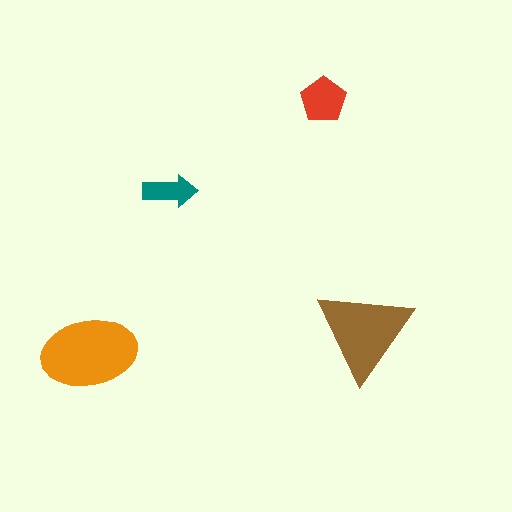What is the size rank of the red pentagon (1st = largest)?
3rd.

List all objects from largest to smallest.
The orange ellipse, the brown triangle, the red pentagon, the teal arrow.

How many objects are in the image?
There are 4 objects in the image.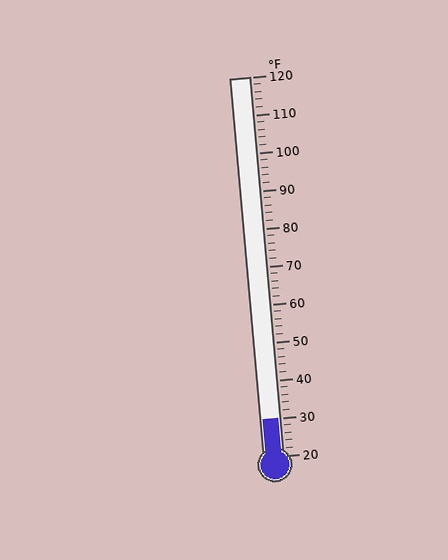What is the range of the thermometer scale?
The thermometer scale ranges from 20°F to 120°F.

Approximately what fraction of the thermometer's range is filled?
The thermometer is filled to approximately 10% of its range.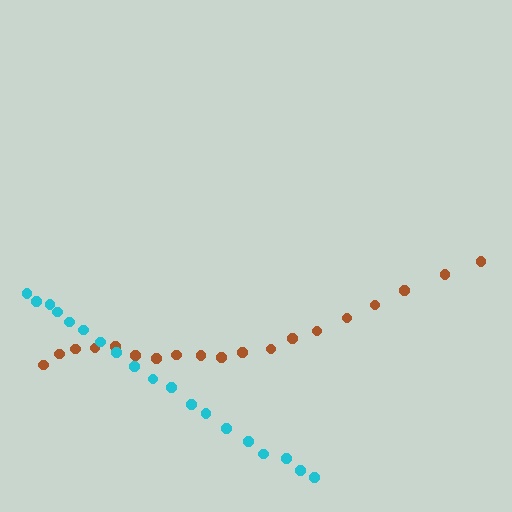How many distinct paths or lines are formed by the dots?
There are 2 distinct paths.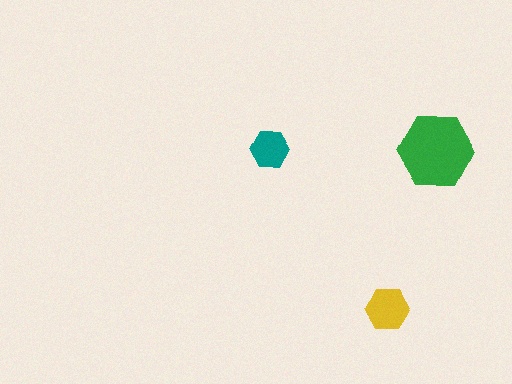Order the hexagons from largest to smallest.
the green one, the yellow one, the teal one.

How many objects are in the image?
There are 3 objects in the image.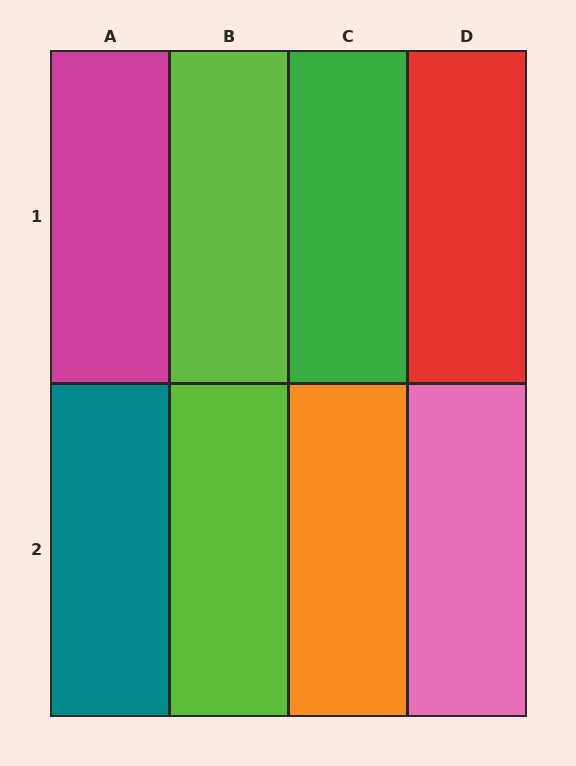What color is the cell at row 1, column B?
Lime.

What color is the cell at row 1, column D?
Red.